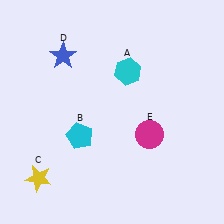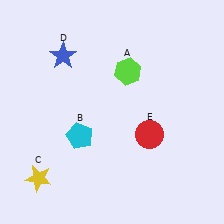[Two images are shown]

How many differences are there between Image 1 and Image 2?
There are 2 differences between the two images.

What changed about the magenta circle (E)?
In Image 1, E is magenta. In Image 2, it changed to red.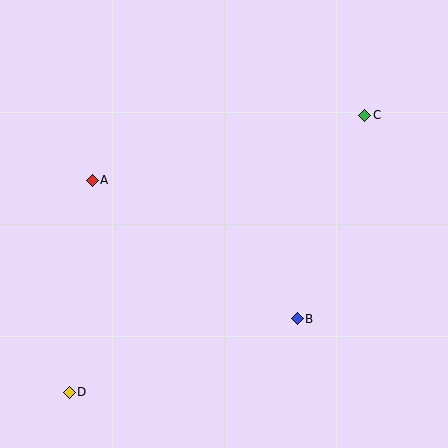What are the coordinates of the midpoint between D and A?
The midpoint between D and A is at (81, 286).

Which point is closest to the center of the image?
Point B at (297, 319) is closest to the center.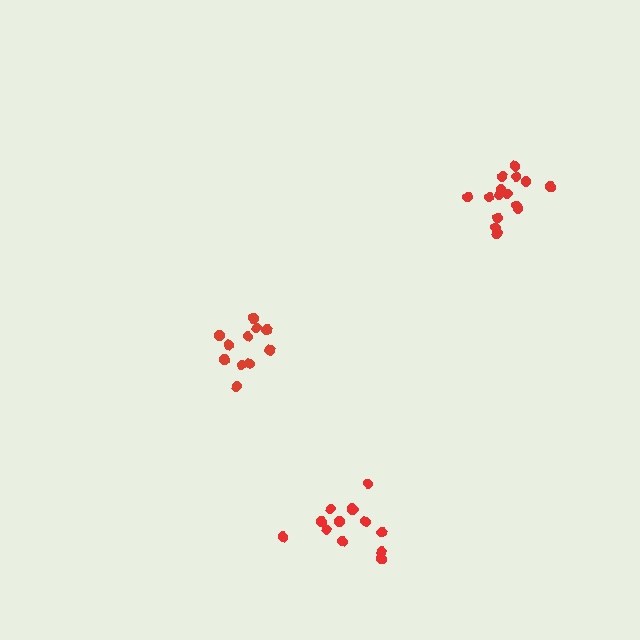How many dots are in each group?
Group 1: 11 dots, Group 2: 13 dots, Group 3: 15 dots (39 total).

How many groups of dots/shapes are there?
There are 3 groups.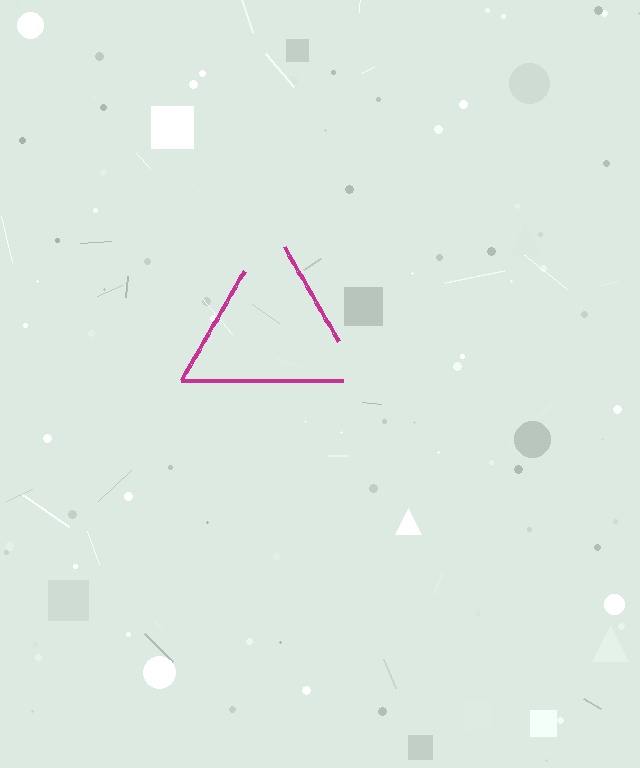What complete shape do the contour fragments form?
The contour fragments form a triangle.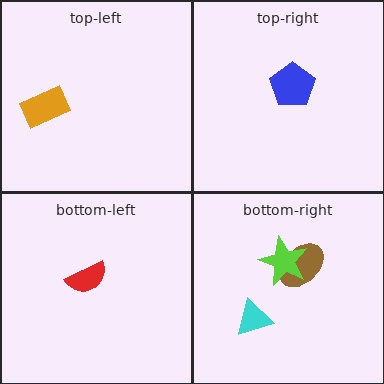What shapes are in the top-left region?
The orange rectangle.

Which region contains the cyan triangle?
The bottom-right region.